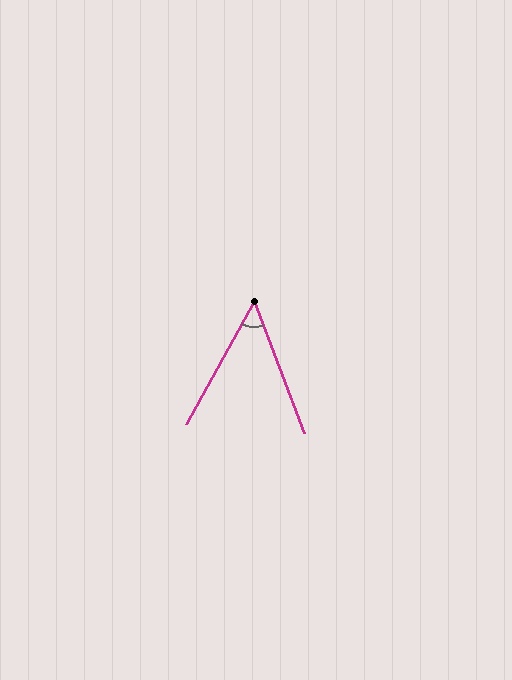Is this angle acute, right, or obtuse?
It is acute.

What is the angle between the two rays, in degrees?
Approximately 50 degrees.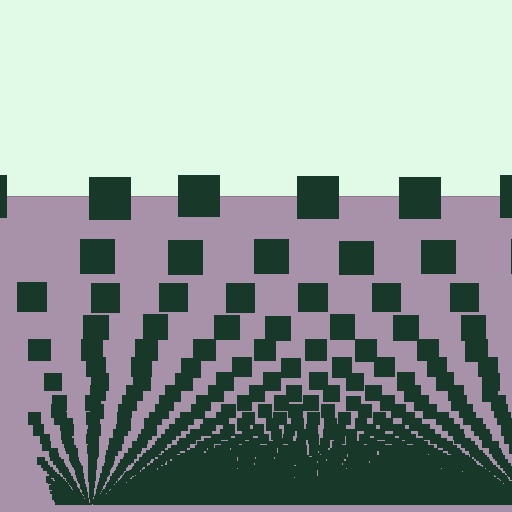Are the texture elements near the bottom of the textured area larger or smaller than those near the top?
Smaller. The gradient is inverted — elements near the bottom are smaller and denser.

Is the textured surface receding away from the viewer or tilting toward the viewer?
The surface appears to tilt toward the viewer. Texture elements get larger and sparser toward the top.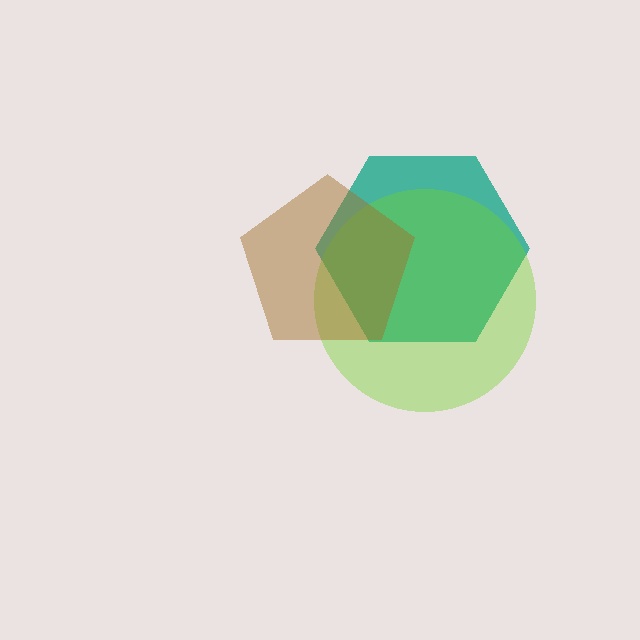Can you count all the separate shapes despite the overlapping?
Yes, there are 3 separate shapes.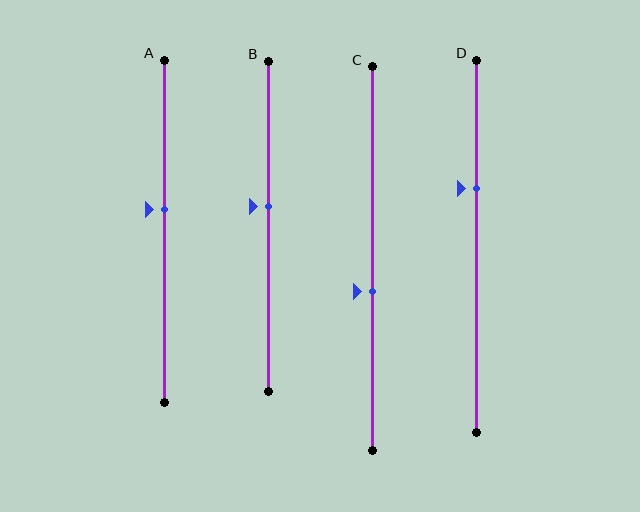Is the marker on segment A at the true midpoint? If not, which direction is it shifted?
No, the marker on segment A is shifted upward by about 6% of the segment length.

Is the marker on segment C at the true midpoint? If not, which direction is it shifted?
No, the marker on segment C is shifted downward by about 9% of the segment length.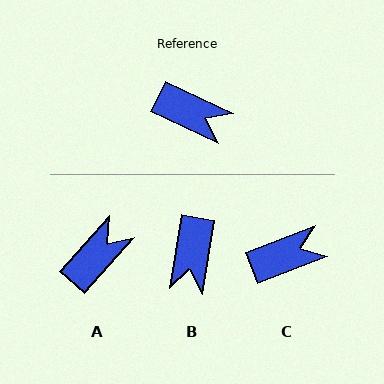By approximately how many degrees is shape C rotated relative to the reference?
Approximately 47 degrees counter-clockwise.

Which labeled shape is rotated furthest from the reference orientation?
A, about 74 degrees away.